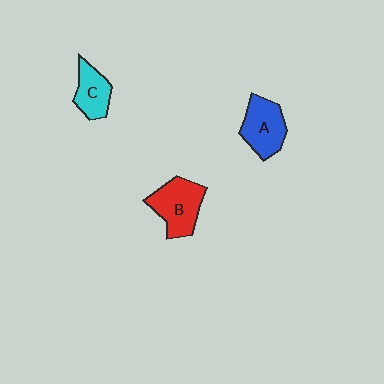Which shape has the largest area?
Shape B (red).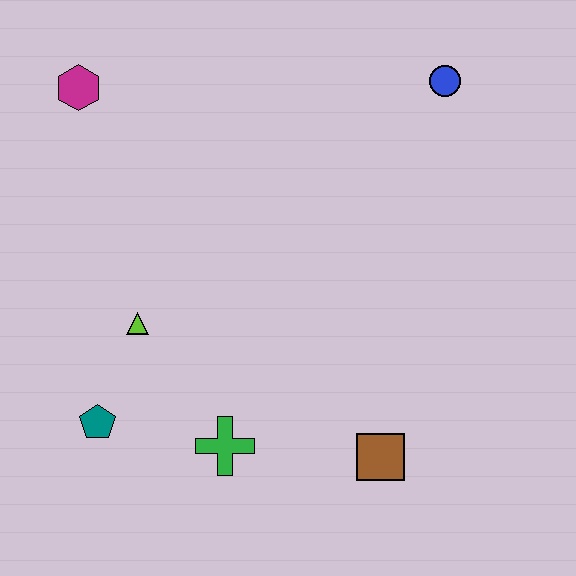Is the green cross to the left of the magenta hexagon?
No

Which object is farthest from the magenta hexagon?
The brown square is farthest from the magenta hexagon.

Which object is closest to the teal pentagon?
The lime triangle is closest to the teal pentagon.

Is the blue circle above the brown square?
Yes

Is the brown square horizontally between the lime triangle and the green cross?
No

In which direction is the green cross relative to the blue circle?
The green cross is below the blue circle.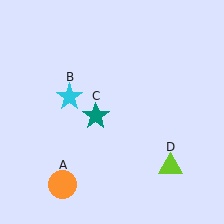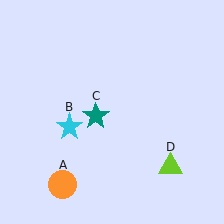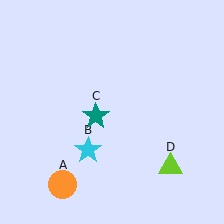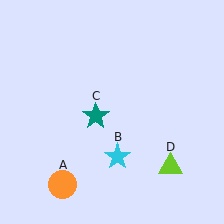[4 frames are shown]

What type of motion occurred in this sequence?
The cyan star (object B) rotated counterclockwise around the center of the scene.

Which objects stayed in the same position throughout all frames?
Orange circle (object A) and teal star (object C) and lime triangle (object D) remained stationary.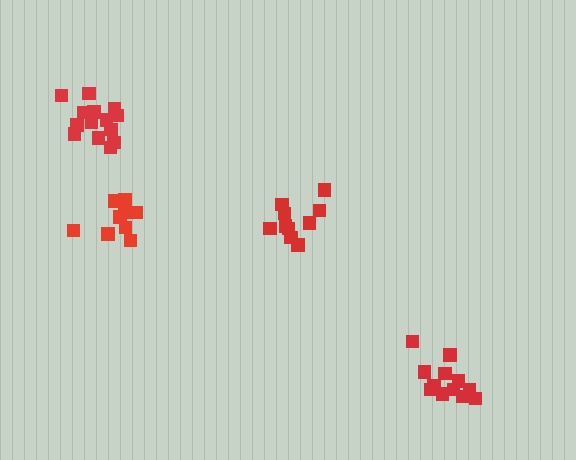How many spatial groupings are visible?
There are 4 spatial groupings.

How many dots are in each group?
Group 1: 9 dots, Group 2: 14 dots, Group 3: 12 dots, Group 4: 10 dots (45 total).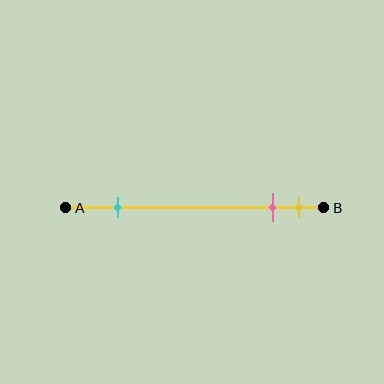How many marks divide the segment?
There are 3 marks dividing the segment.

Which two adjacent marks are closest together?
The pink and yellow marks are the closest adjacent pair.